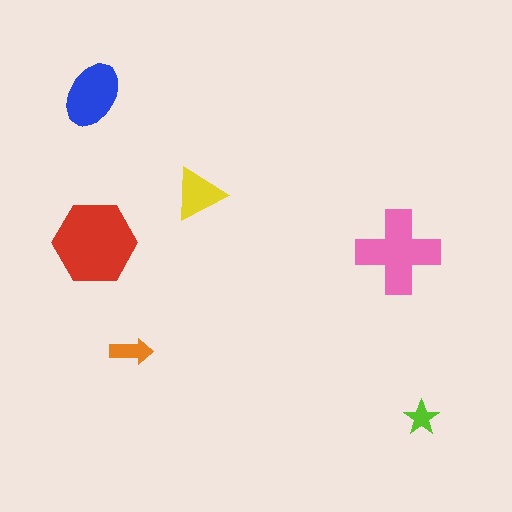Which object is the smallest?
The lime star.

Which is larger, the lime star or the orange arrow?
The orange arrow.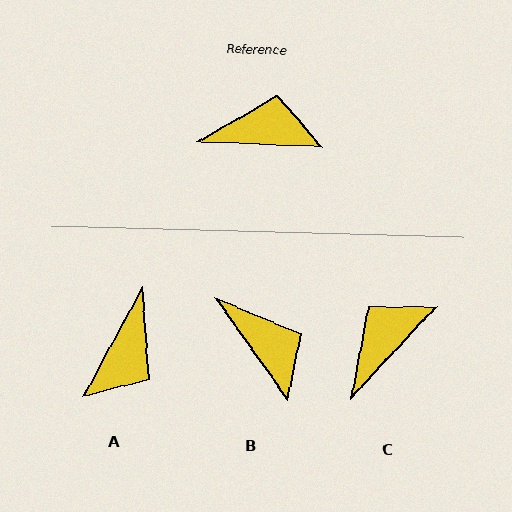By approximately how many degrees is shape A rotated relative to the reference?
Approximately 116 degrees clockwise.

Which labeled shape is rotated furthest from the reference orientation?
A, about 116 degrees away.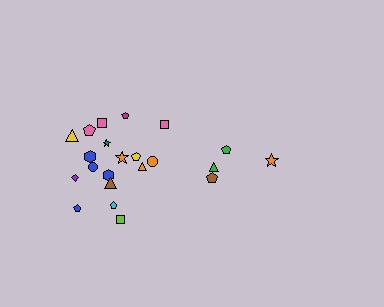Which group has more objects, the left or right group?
The left group.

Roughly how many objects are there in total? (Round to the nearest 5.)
Roughly 20 objects in total.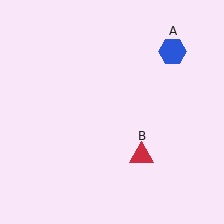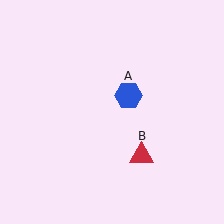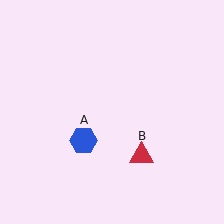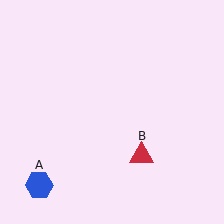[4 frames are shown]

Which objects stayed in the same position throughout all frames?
Red triangle (object B) remained stationary.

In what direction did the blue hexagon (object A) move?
The blue hexagon (object A) moved down and to the left.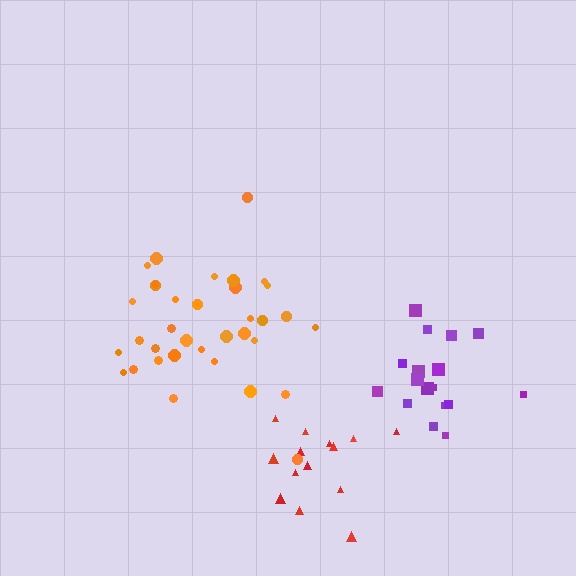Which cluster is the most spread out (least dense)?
Red.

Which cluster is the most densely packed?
Purple.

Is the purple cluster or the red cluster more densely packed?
Purple.